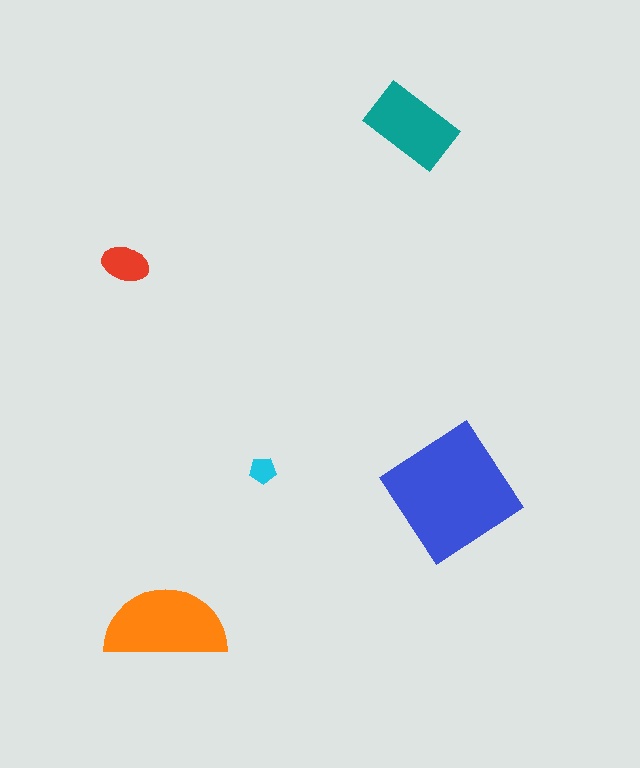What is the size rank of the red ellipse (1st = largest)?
4th.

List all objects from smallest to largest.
The cyan pentagon, the red ellipse, the teal rectangle, the orange semicircle, the blue diamond.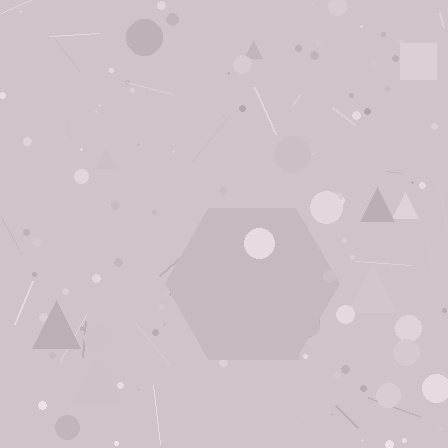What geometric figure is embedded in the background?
A hexagon is embedded in the background.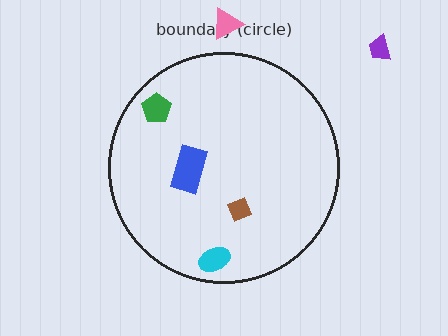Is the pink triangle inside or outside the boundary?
Outside.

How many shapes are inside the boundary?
4 inside, 2 outside.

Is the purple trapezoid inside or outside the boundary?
Outside.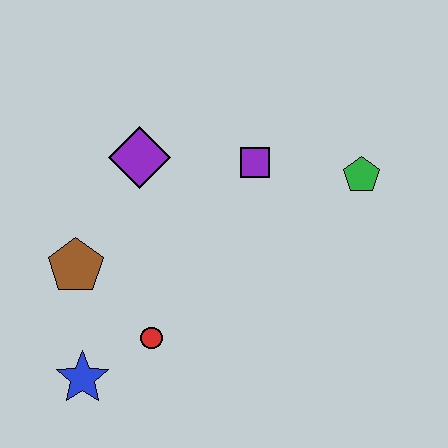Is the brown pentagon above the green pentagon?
No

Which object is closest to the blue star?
The red circle is closest to the blue star.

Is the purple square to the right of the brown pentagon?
Yes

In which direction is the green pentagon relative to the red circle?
The green pentagon is to the right of the red circle.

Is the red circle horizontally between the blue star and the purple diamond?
No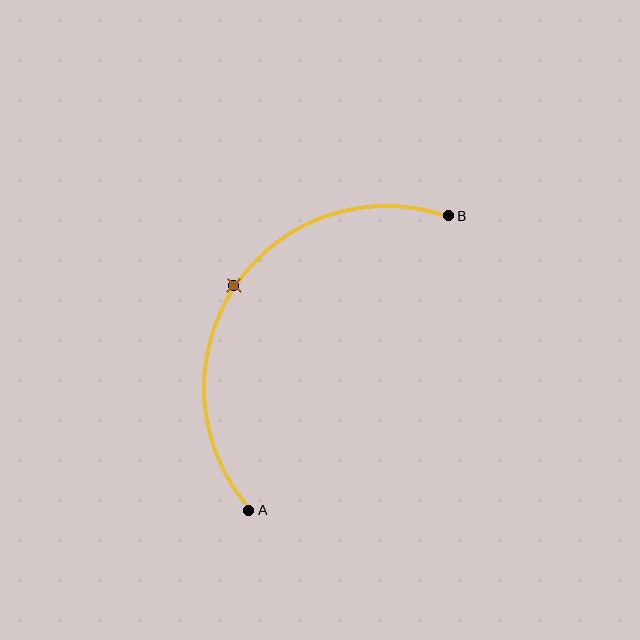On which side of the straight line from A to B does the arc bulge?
The arc bulges above and to the left of the straight line connecting A and B.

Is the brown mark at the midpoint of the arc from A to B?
Yes. The brown mark lies on the arc at equal arc-length from both A and B — it is the arc midpoint.